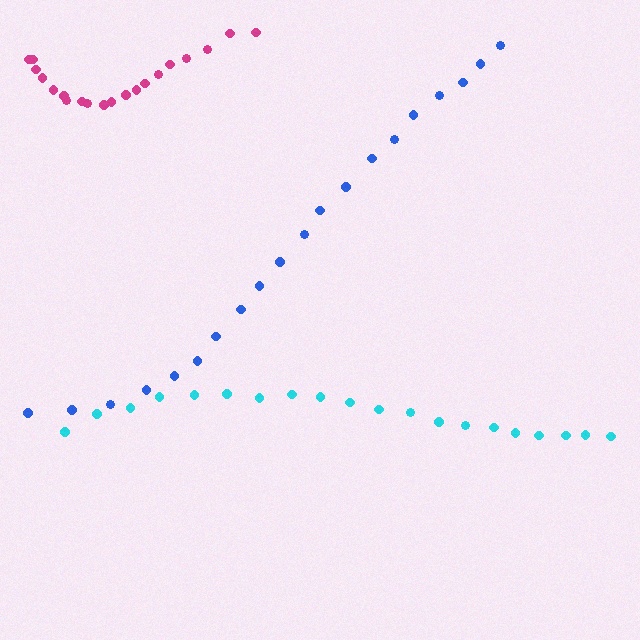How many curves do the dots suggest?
There are 3 distinct paths.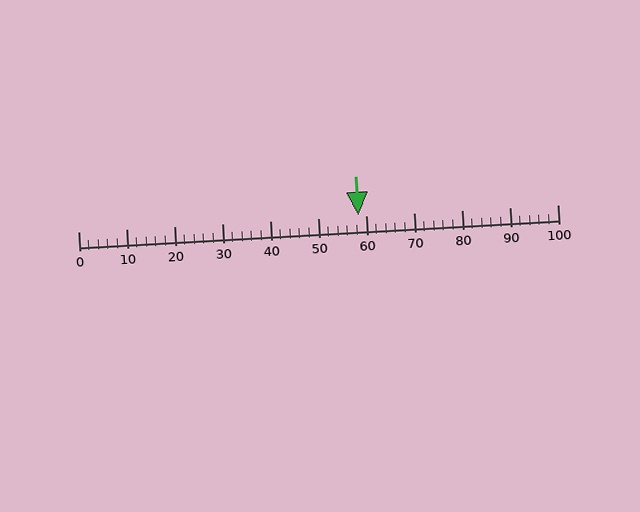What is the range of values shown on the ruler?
The ruler shows values from 0 to 100.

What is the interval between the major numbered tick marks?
The major tick marks are spaced 10 units apart.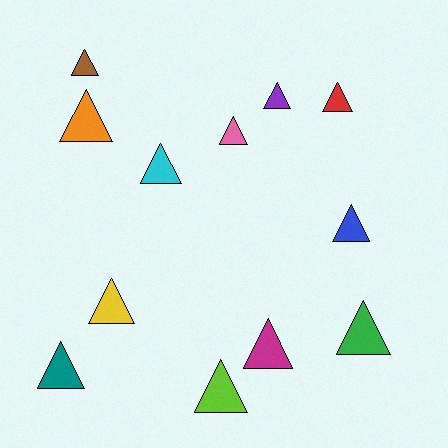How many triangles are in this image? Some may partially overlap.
There are 12 triangles.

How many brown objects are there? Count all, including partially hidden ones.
There is 1 brown object.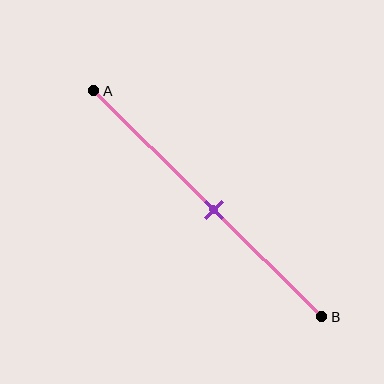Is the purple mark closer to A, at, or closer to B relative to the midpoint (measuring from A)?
The purple mark is approximately at the midpoint of segment AB.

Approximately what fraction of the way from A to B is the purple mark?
The purple mark is approximately 55% of the way from A to B.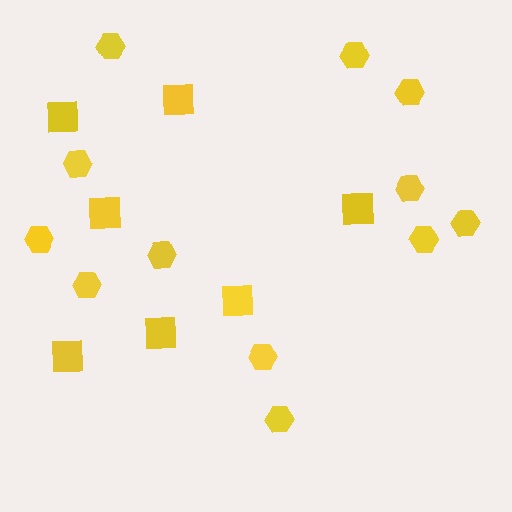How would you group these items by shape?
There are 2 groups: one group of squares (7) and one group of hexagons (12).